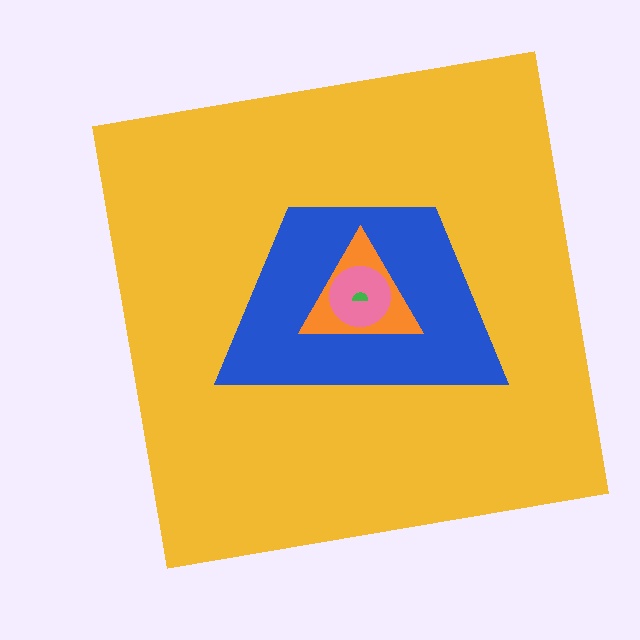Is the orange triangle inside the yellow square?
Yes.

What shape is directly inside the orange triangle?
The pink circle.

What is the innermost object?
The green semicircle.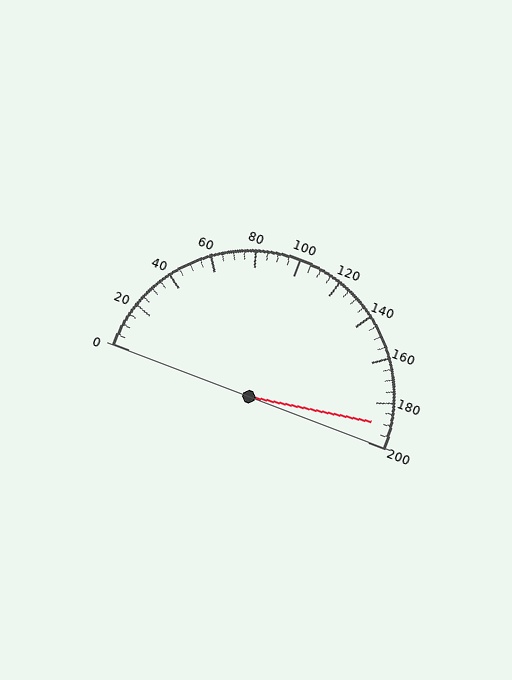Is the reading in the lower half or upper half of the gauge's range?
The reading is in the upper half of the range (0 to 200).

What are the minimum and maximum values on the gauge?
The gauge ranges from 0 to 200.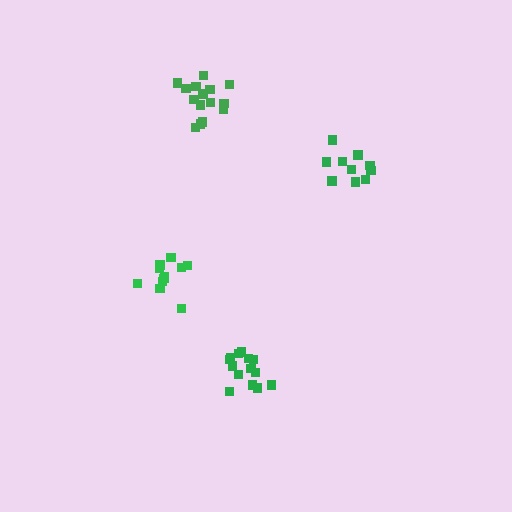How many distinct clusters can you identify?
There are 4 distinct clusters.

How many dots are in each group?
Group 1: 15 dots, Group 2: 10 dots, Group 3: 11 dots, Group 4: 14 dots (50 total).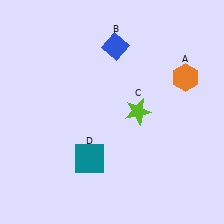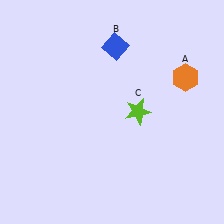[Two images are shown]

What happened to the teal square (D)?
The teal square (D) was removed in Image 2. It was in the bottom-left area of Image 1.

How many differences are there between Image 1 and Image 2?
There is 1 difference between the two images.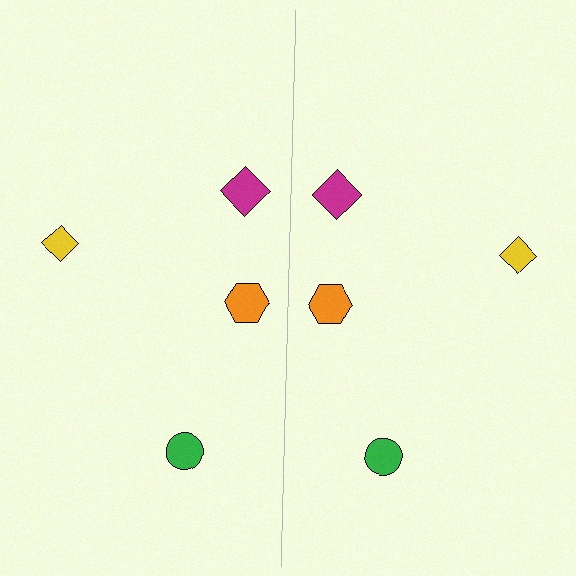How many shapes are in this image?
There are 8 shapes in this image.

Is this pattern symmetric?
Yes, this pattern has bilateral (reflection) symmetry.